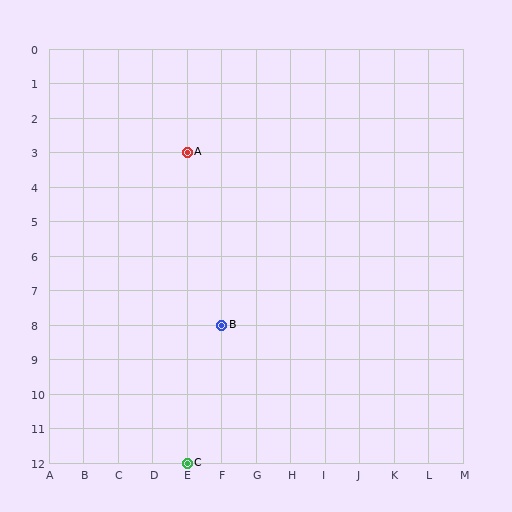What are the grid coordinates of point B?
Point B is at grid coordinates (F, 8).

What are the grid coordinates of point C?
Point C is at grid coordinates (E, 12).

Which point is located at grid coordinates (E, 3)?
Point A is at (E, 3).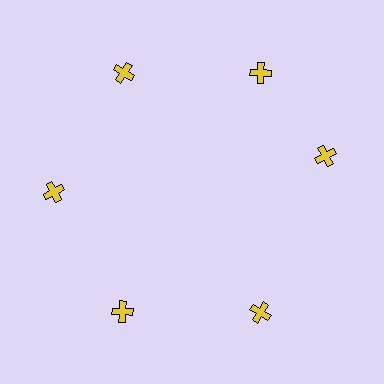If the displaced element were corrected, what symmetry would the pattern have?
It would have 6-fold rotational symmetry — the pattern would map onto itself every 60 degrees.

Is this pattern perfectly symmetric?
No. The 6 yellow crosses are arranged in a ring, but one element near the 3 o'clock position is rotated out of alignment along the ring, breaking the 6-fold rotational symmetry.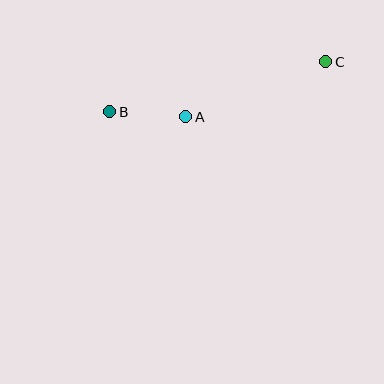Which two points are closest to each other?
Points A and B are closest to each other.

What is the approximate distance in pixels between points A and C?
The distance between A and C is approximately 151 pixels.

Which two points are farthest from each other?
Points B and C are farthest from each other.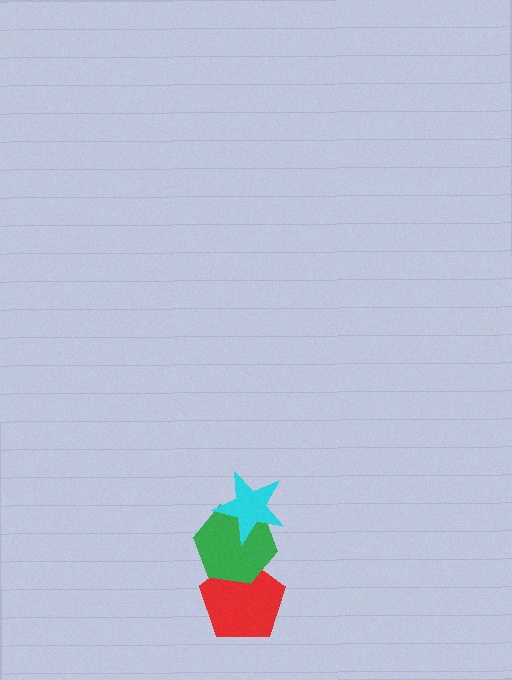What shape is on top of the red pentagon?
The green hexagon is on top of the red pentagon.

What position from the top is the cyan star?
The cyan star is 1st from the top.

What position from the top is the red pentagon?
The red pentagon is 3rd from the top.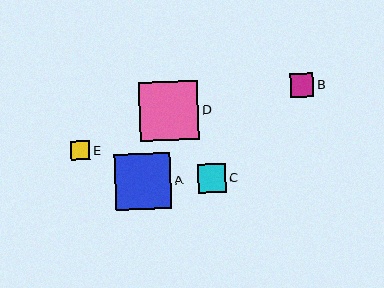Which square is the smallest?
Square E is the smallest with a size of approximately 19 pixels.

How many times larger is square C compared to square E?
Square C is approximately 1.5 times the size of square E.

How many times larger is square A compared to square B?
Square A is approximately 2.4 times the size of square B.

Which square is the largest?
Square D is the largest with a size of approximately 59 pixels.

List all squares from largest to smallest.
From largest to smallest: D, A, C, B, E.